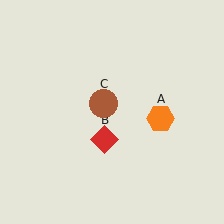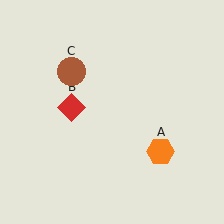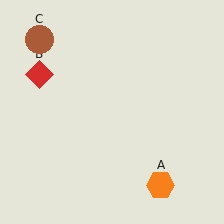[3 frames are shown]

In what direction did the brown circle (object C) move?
The brown circle (object C) moved up and to the left.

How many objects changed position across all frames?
3 objects changed position: orange hexagon (object A), red diamond (object B), brown circle (object C).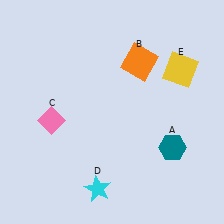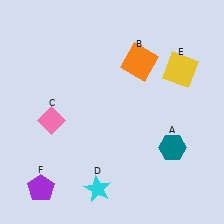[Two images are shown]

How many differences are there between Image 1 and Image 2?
There is 1 difference between the two images.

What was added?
A purple pentagon (F) was added in Image 2.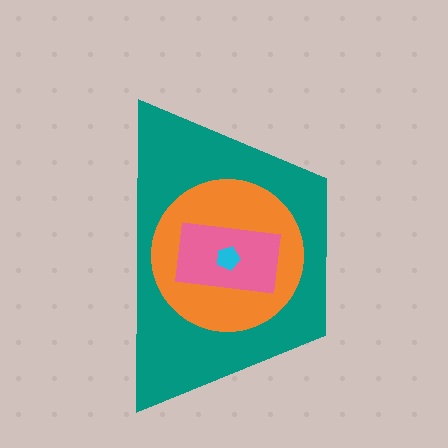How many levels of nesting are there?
4.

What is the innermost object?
The cyan pentagon.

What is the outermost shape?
The teal trapezoid.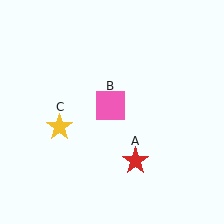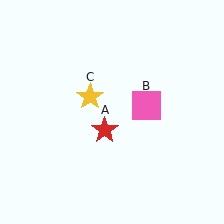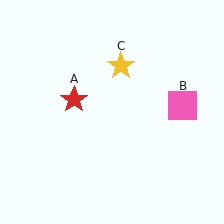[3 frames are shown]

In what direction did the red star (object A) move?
The red star (object A) moved up and to the left.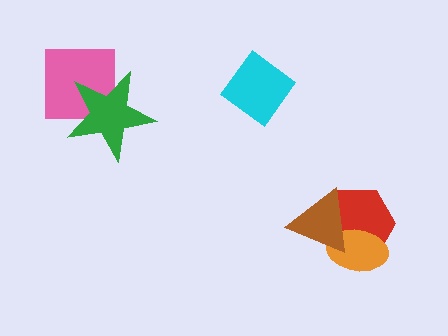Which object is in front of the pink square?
The green star is in front of the pink square.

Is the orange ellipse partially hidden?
Yes, it is partially covered by another shape.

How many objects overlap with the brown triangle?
2 objects overlap with the brown triangle.